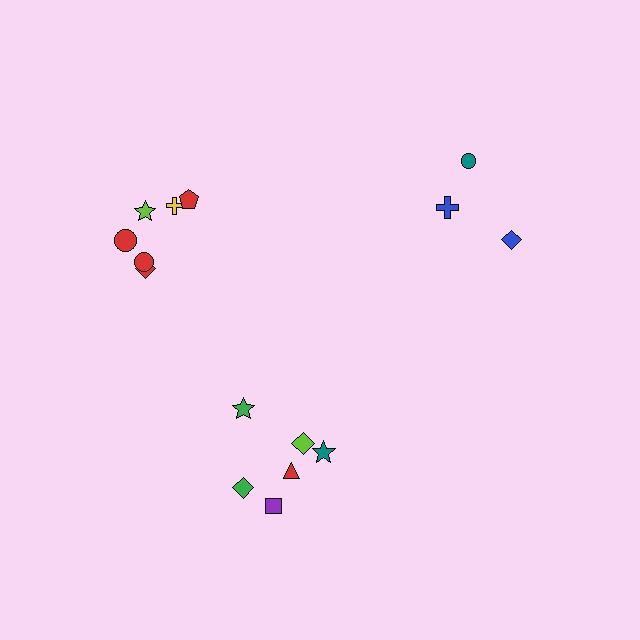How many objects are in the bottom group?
There are 6 objects.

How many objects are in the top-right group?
There are 3 objects.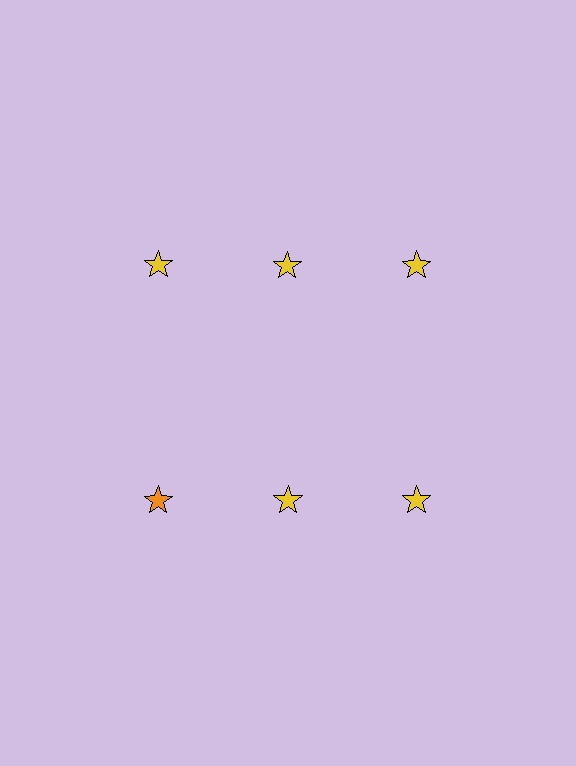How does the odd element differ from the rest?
It has a different color: orange instead of yellow.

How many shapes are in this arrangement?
There are 6 shapes arranged in a grid pattern.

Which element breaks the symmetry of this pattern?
The orange star in the second row, leftmost column breaks the symmetry. All other shapes are yellow stars.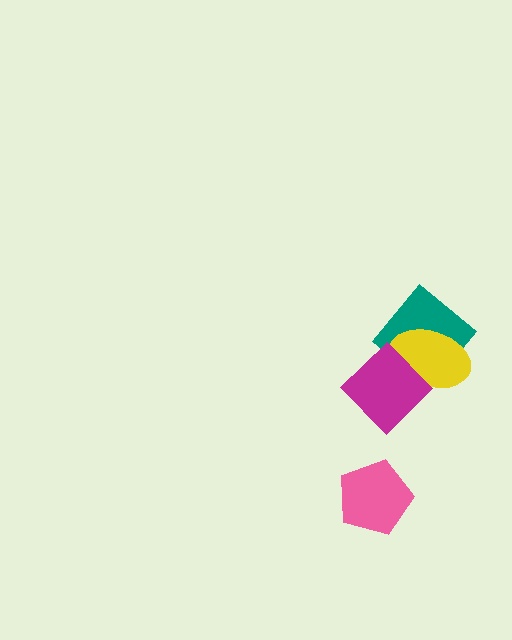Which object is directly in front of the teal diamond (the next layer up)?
The yellow ellipse is directly in front of the teal diamond.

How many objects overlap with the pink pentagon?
0 objects overlap with the pink pentagon.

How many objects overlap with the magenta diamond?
2 objects overlap with the magenta diamond.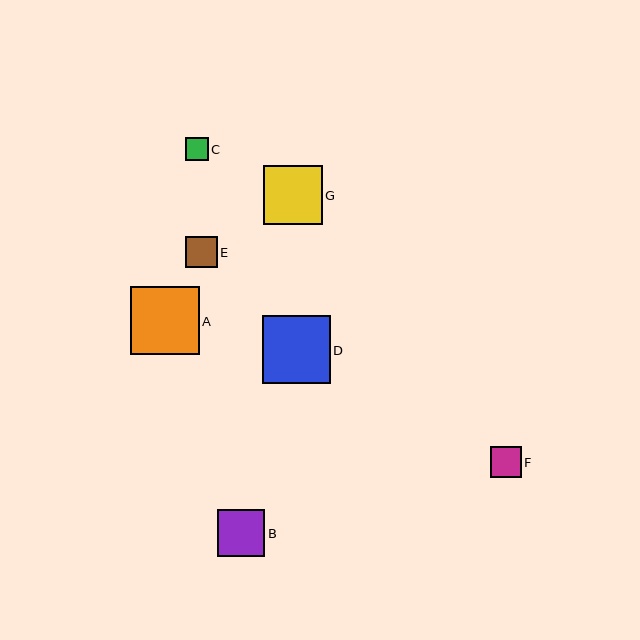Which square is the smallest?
Square C is the smallest with a size of approximately 23 pixels.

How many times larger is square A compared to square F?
Square A is approximately 2.2 times the size of square F.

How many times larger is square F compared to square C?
Square F is approximately 1.3 times the size of square C.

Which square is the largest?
Square A is the largest with a size of approximately 69 pixels.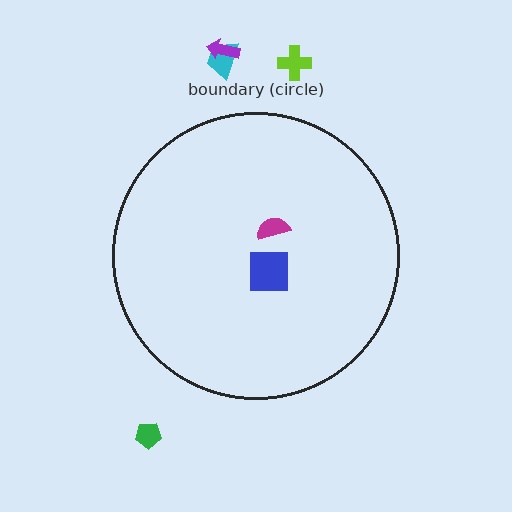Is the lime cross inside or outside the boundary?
Outside.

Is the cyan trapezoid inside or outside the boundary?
Outside.